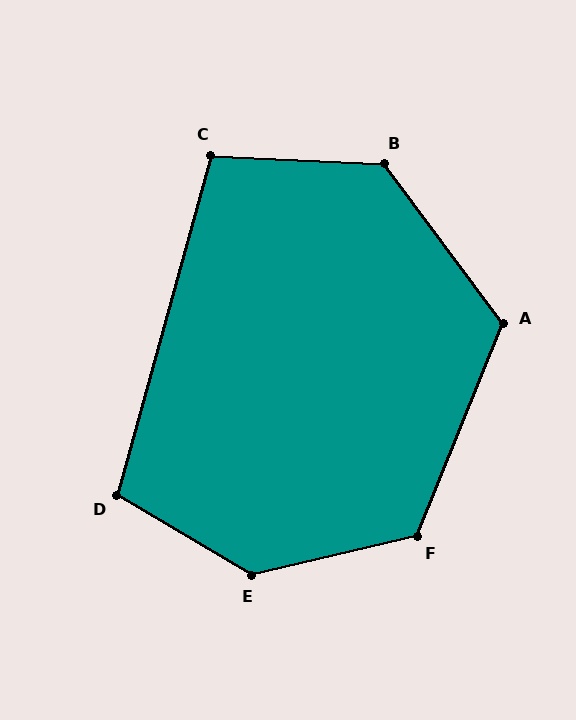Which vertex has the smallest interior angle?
C, at approximately 103 degrees.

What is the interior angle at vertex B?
Approximately 130 degrees (obtuse).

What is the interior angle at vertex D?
Approximately 105 degrees (obtuse).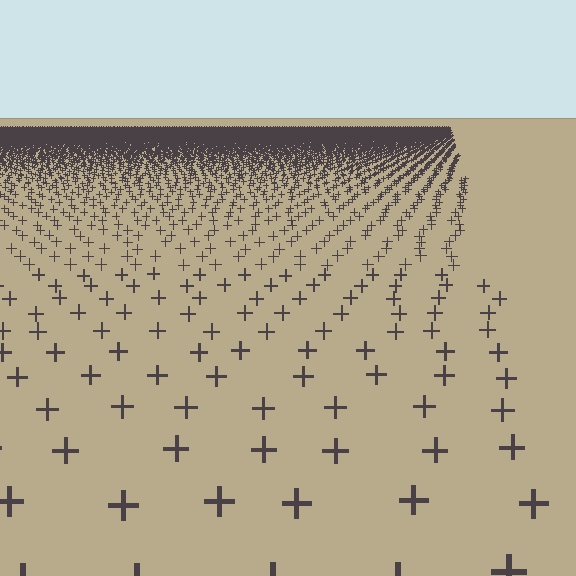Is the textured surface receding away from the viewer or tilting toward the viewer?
The surface is receding away from the viewer. Texture elements get smaller and denser toward the top.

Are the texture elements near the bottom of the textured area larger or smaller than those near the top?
Larger. Near the bottom, elements are closer to the viewer and appear at a bigger on-screen size.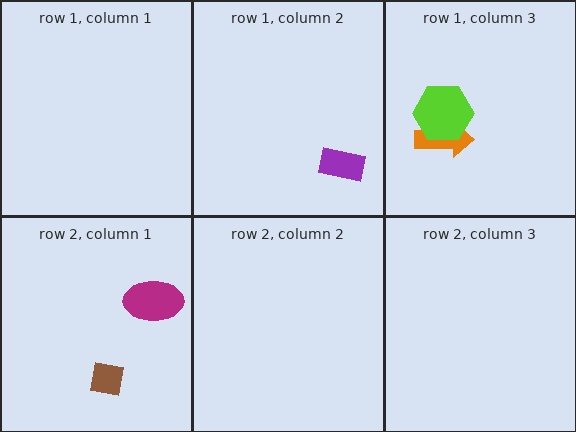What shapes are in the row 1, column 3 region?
The orange arrow, the lime hexagon.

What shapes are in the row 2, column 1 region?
The brown square, the magenta ellipse.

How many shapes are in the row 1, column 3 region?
2.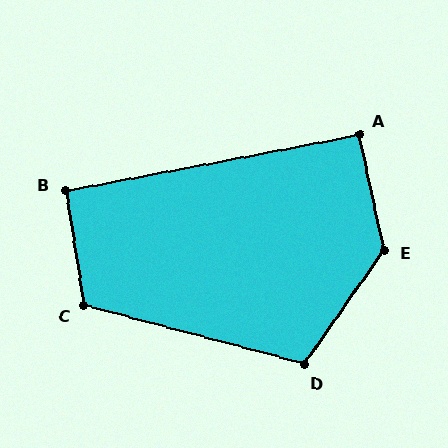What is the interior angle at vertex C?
Approximately 114 degrees (obtuse).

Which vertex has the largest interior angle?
E, at approximately 133 degrees.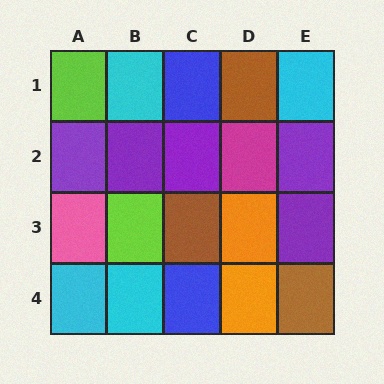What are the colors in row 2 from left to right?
Purple, purple, purple, magenta, purple.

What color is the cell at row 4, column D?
Orange.